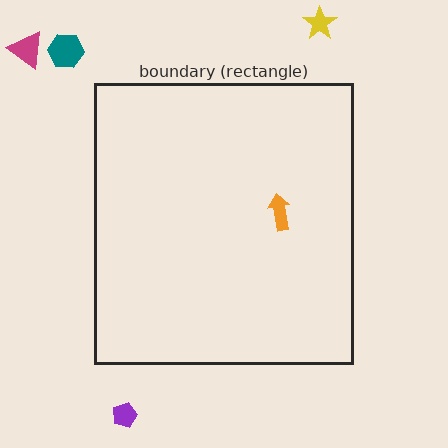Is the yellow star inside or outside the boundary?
Outside.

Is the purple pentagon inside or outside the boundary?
Outside.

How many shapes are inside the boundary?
1 inside, 4 outside.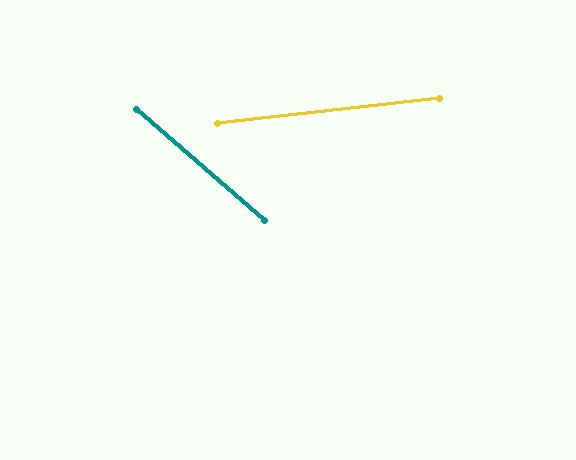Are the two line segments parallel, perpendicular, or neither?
Neither parallel nor perpendicular — they differ by about 47°.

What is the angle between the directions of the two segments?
Approximately 47 degrees.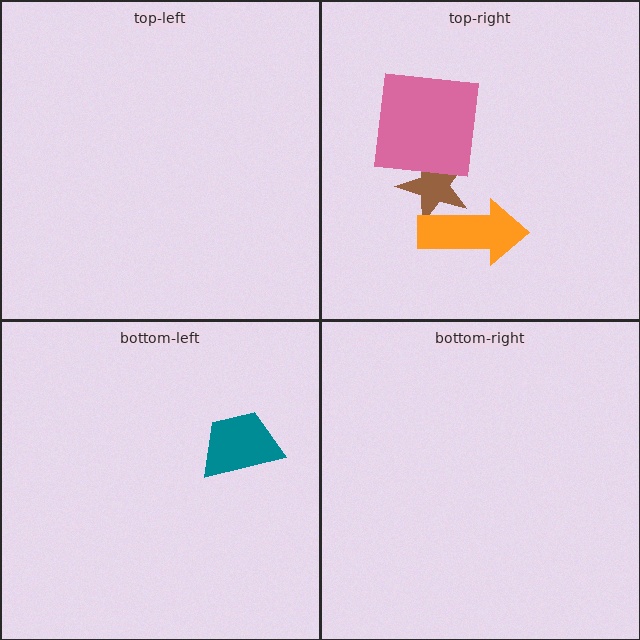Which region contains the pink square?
The top-right region.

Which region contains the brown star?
The top-right region.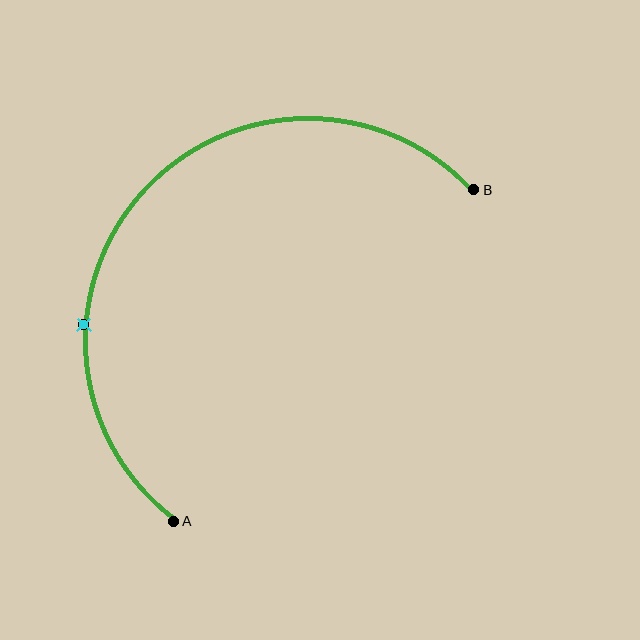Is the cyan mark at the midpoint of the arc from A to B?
No. The cyan mark lies on the arc but is closer to endpoint A. The arc midpoint would be at the point on the curve equidistant along the arc from both A and B.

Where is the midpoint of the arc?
The arc midpoint is the point on the curve farthest from the straight line joining A and B. It sits above and to the left of that line.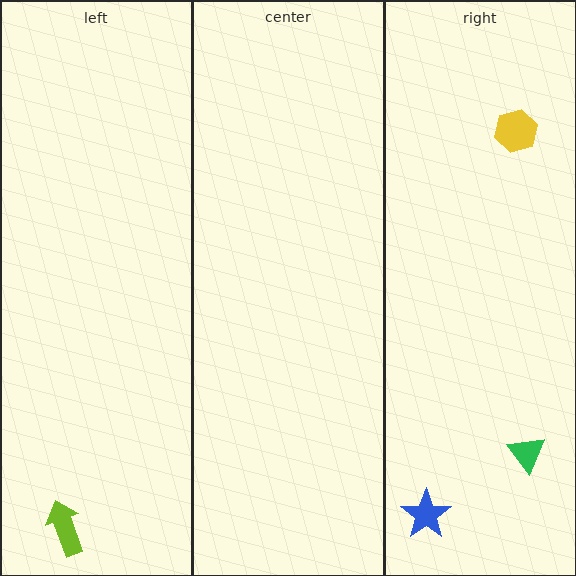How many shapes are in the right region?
3.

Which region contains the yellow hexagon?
The right region.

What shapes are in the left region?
The lime arrow.